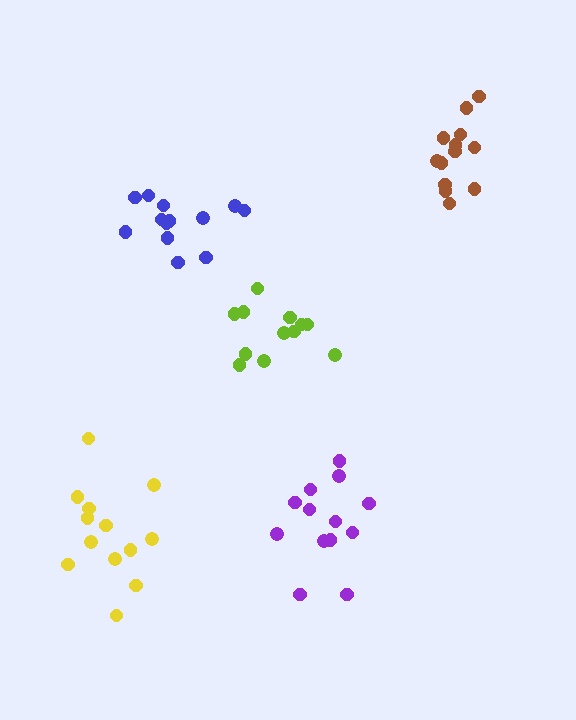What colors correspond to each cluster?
The clusters are colored: lime, brown, purple, blue, yellow.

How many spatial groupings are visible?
There are 5 spatial groupings.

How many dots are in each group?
Group 1: 12 dots, Group 2: 13 dots, Group 3: 13 dots, Group 4: 13 dots, Group 5: 13 dots (64 total).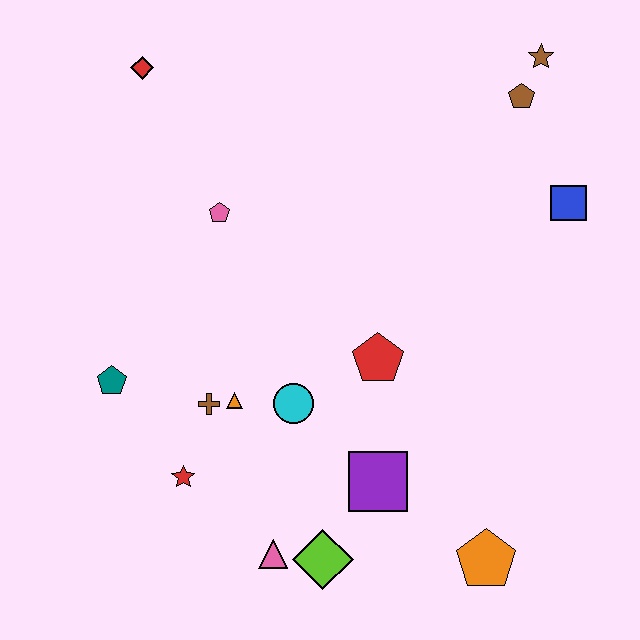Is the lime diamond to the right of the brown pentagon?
No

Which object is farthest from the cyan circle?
The brown star is farthest from the cyan circle.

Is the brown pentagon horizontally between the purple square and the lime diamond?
No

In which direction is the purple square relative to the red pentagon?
The purple square is below the red pentagon.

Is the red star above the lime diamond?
Yes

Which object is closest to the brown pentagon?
The brown star is closest to the brown pentagon.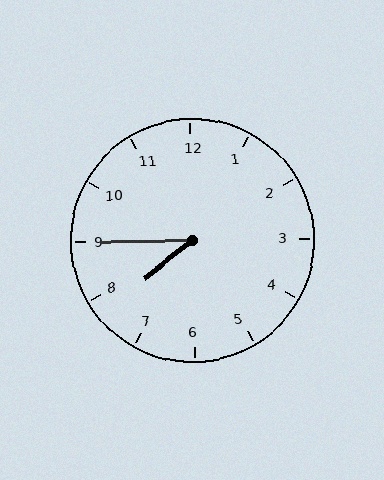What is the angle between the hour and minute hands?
Approximately 38 degrees.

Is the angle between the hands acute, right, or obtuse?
It is acute.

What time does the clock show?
7:45.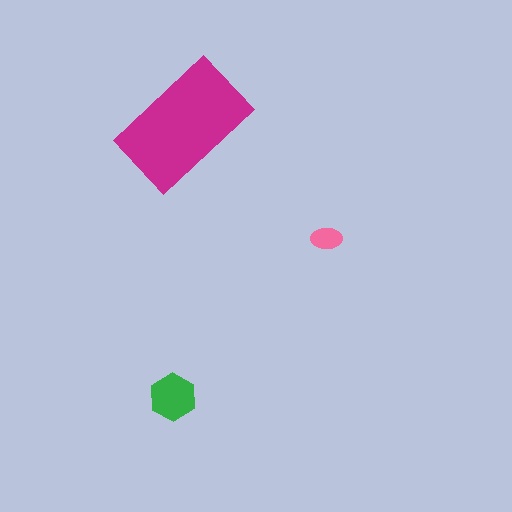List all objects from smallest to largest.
The pink ellipse, the green hexagon, the magenta rectangle.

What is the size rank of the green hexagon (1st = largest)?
2nd.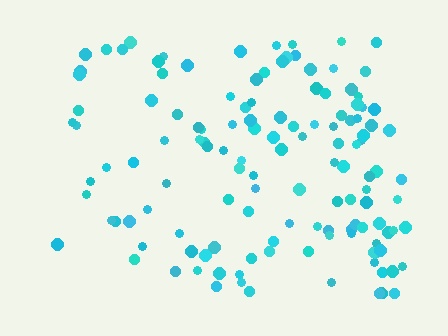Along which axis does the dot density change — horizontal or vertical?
Horizontal.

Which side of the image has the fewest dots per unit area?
The left.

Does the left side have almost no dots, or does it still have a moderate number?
Still a moderate number, just noticeably fewer than the right.